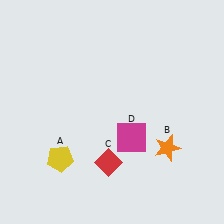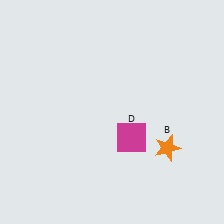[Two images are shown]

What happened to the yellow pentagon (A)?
The yellow pentagon (A) was removed in Image 2. It was in the bottom-left area of Image 1.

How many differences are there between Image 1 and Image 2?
There are 2 differences between the two images.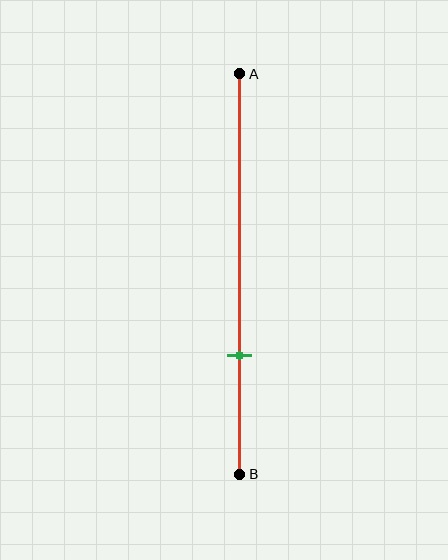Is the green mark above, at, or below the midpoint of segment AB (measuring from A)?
The green mark is below the midpoint of segment AB.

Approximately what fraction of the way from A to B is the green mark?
The green mark is approximately 70% of the way from A to B.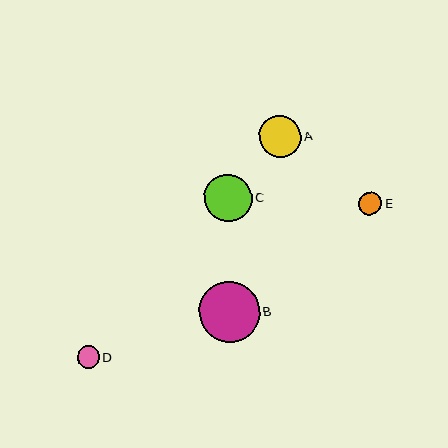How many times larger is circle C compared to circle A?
Circle C is approximately 1.2 times the size of circle A.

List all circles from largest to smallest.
From largest to smallest: B, C, A, E, D.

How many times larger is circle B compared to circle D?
Circle B is approximately 2.7 times the size of circle D.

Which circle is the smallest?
Circle D is the smallest with a size of approximately 22 pixels.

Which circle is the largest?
Circle B is the largest with a size of approximately 60 pixels.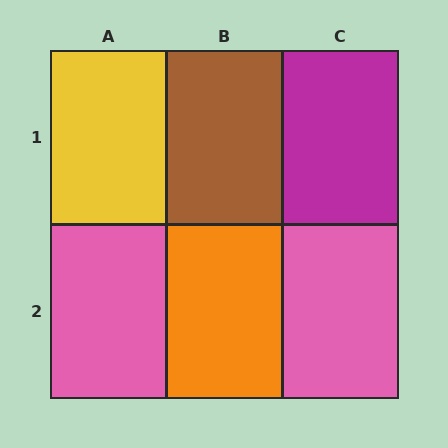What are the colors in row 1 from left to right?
Yellow, brown, magenta.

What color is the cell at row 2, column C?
Pink.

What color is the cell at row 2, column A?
Pink.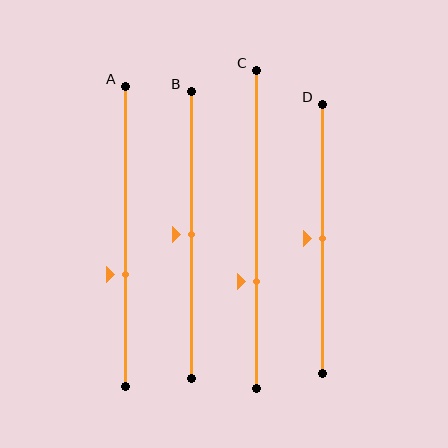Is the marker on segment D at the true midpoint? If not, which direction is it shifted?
Yes, the marker on segment D is at the true midpoint.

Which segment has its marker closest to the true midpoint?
Segment B has its marker closest to the true midpoint.